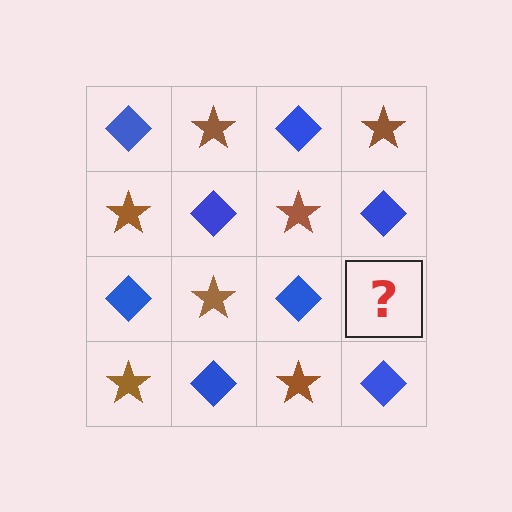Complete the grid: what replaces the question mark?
The question mark should be replaced with a brown star.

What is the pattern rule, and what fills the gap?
The rule is that it alternates blue diamond and brown star in a checkerboard pattern. The gap should be filled with a brown star.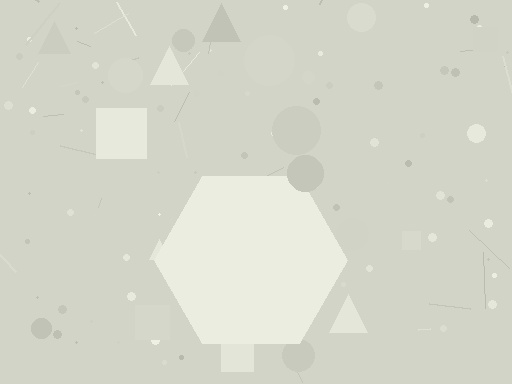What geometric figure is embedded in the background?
A hexagon is embedded in the background.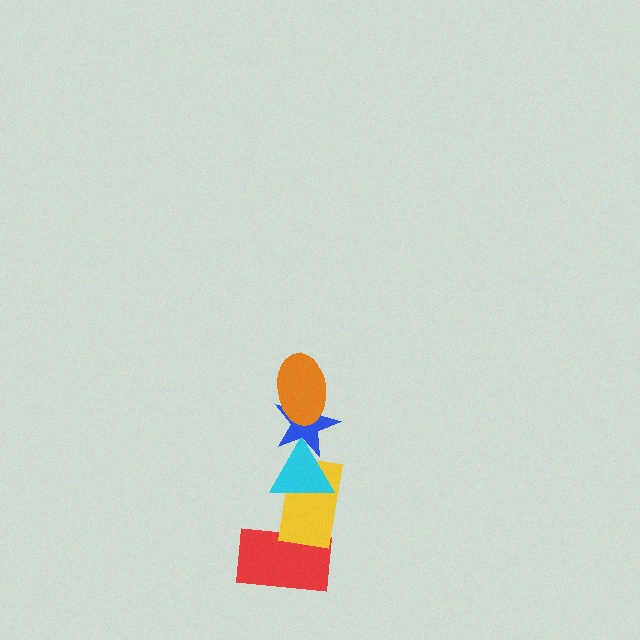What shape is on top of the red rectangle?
The yellow rectangle is on top of the red rectangle.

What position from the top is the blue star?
The blue star is 2nd from the top.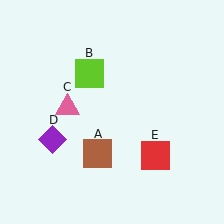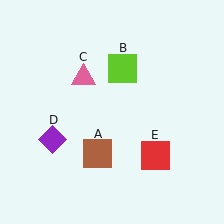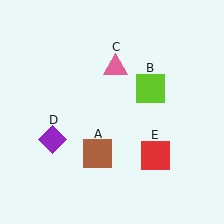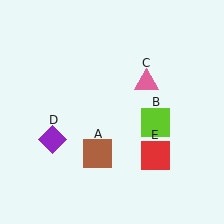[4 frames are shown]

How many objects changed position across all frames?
2 objects changed position: lime square (object B), pink triangle (object C).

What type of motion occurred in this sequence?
The lime square (object B), pink triangle (object C) rotated clockwise around the center of the scene.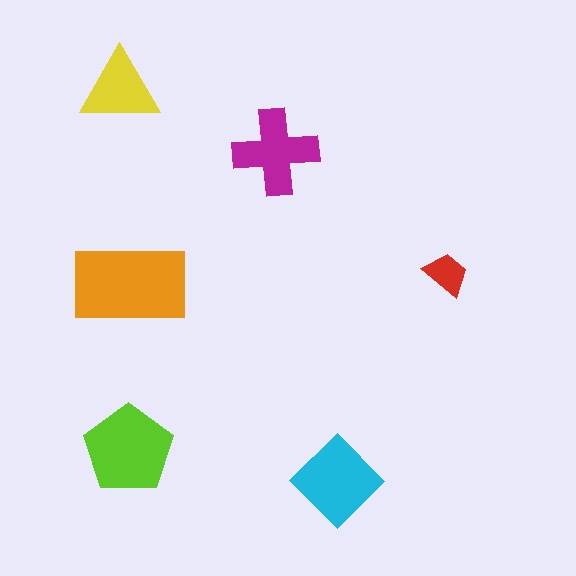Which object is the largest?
The orange rectangle.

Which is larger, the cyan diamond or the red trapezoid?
The cyan diamond.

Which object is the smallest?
The red trapezoid.